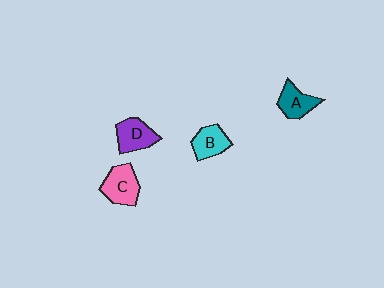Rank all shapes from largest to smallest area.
From largest to smallest: C (pink), D (purple), A (teal), B (cyan).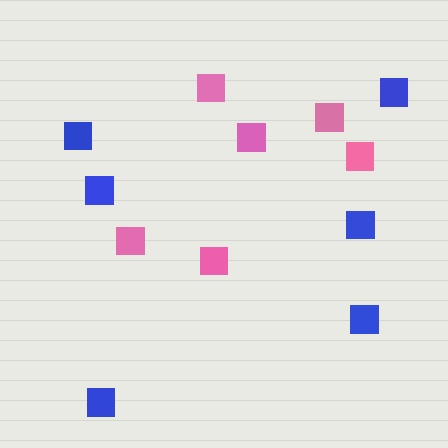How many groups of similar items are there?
There are 2 groups: one group of blue squares (6) and one group of pink squares (6).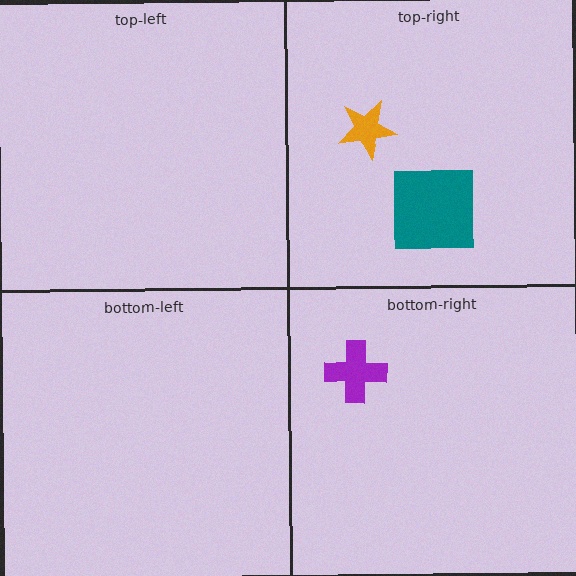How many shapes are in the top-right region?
2.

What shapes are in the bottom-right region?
The purple cross.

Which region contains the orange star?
The top-right region.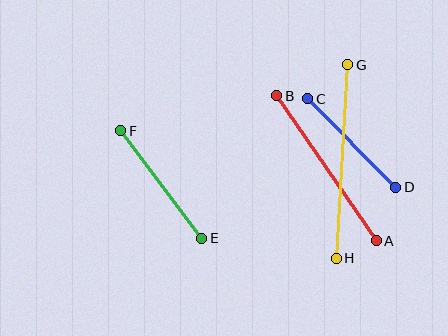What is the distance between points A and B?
The distance is approximately 176 pixels.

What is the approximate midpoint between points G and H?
The midpoint is at approximately (342, 162) pixels.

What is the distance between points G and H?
The distance is approximately 194 pixels.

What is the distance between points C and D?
The distance is approximately 125 pixels.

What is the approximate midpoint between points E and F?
The midpoint is at approximately (161, 184) pixels.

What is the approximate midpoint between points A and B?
The midpoint is at approximately (326, 168) pixels.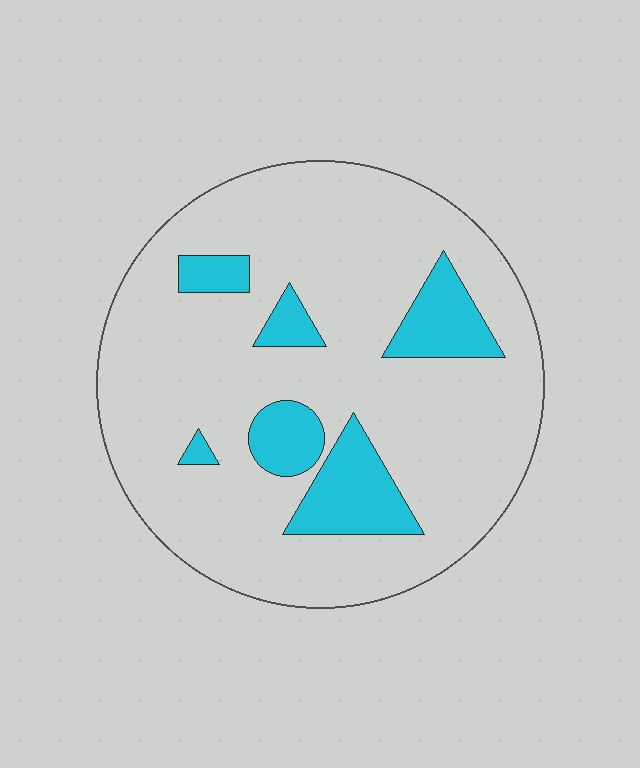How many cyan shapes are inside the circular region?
6.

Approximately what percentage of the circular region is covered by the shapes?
Approximately 15%.